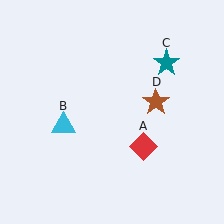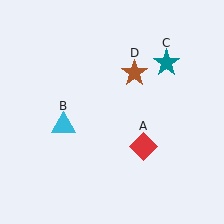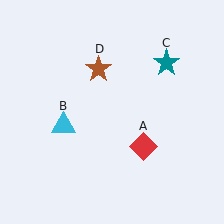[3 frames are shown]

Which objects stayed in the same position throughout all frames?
Red diamond (object A) and cyan triangle (object B) and teal star (object C) remained stationary.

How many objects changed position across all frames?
1 object changed position: brown star (object D).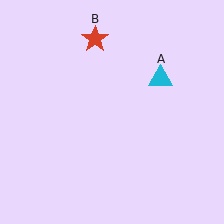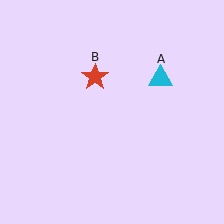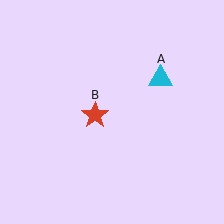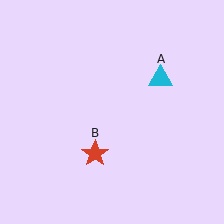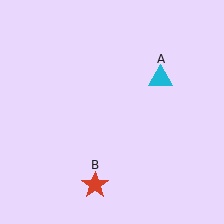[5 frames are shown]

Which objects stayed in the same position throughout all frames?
Cyan triangle (object A) remained stationary.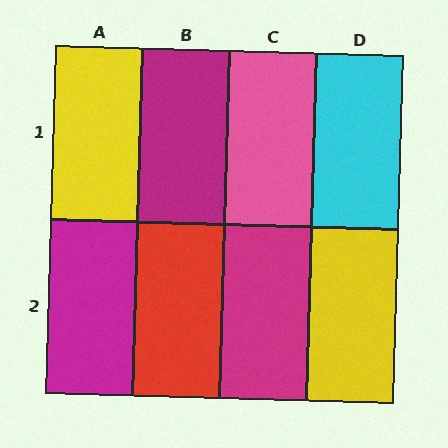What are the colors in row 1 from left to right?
Yellow, magenta, pink, cyan.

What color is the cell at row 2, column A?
Magenta.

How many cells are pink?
1 cell is pink.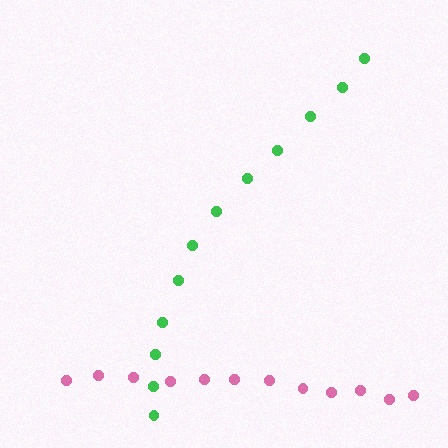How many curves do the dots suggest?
There are 2 distinct paths.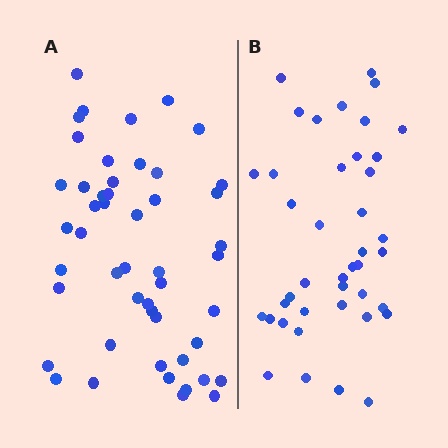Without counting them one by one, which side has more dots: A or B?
Region A (the left region) has more dots.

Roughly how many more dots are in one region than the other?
Region A has roughly 8 or so more dots than region B.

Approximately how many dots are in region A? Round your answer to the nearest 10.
About 50 dots. (The exact count is 49, which rounds to 50.)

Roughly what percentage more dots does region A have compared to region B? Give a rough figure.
About 20% more.